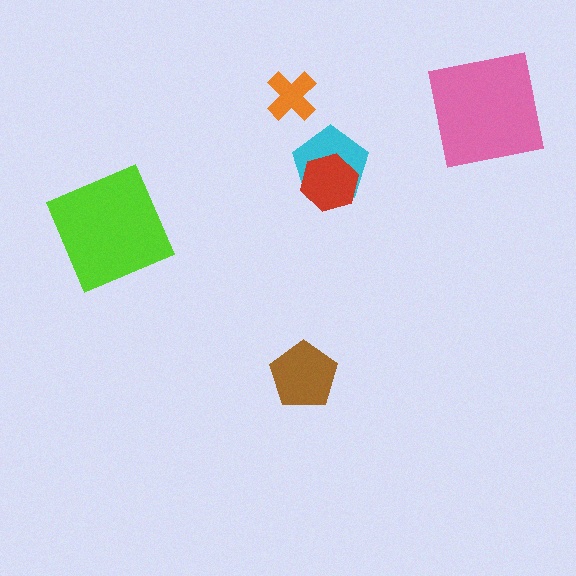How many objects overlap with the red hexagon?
1 object overlaps with the red hexagon.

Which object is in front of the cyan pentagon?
The red hexagon is in front of the cyan pentagon.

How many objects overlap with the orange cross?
0 objects overlap with the orange cross.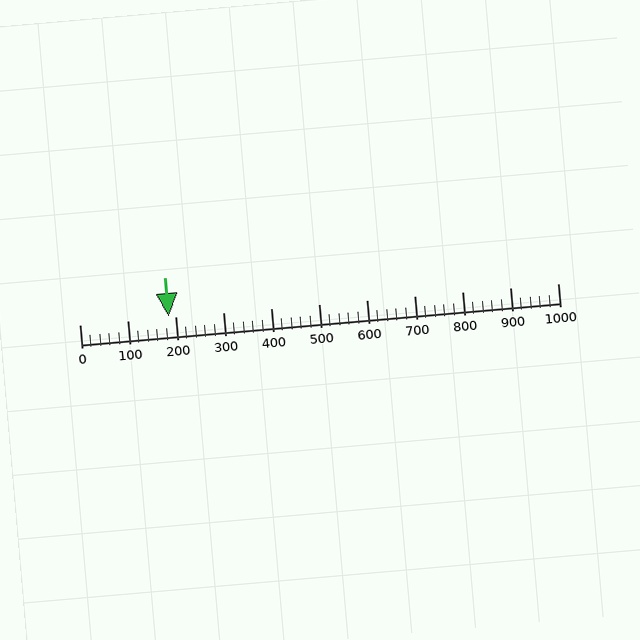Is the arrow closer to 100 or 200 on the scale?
The arrow is closer to 200.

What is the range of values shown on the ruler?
The ruler shows values from 0 to 1000.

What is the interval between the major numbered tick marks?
The major tick marks are spaced 100 units apart.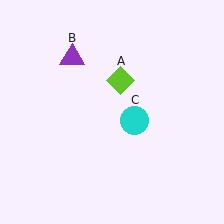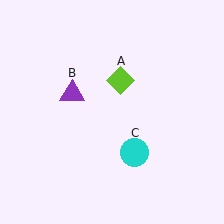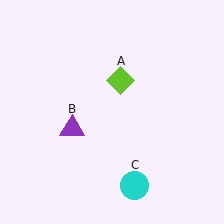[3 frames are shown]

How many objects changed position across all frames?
2 objects changed position: purple triangle (object B), cyan circle (object C).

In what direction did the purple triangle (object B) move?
The purple triangle (object B) moved down.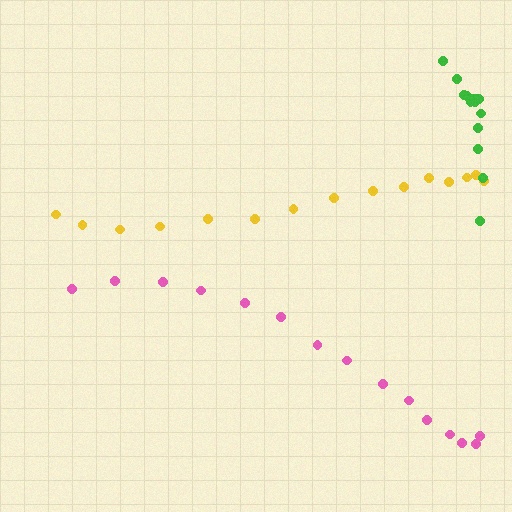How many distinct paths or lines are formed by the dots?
There are 3 distinct paths.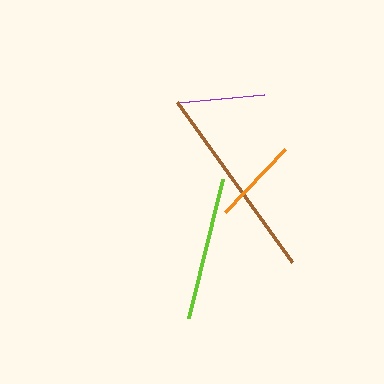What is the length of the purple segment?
The purple segment is approximately 86 pixels long.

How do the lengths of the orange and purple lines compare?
The orange and purple lines are approximately the same length.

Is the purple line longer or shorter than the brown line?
The brown line is longer than the purple line.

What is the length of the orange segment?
The orange segment is approximately 87 pixels long.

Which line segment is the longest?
The brown line is the longest at approximately 197 pixels.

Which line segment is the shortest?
The purple line is the shortest at approximately 86 pixels.